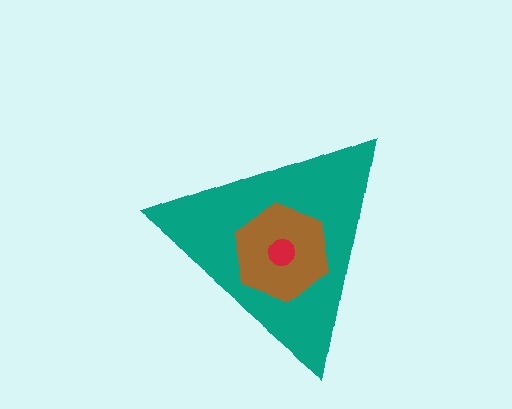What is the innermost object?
The red circle.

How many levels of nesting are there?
3.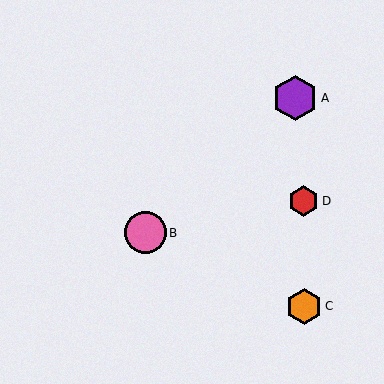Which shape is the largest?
The purple hexagon (labeled A) is the largest.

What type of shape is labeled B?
Shape B is a pink circle.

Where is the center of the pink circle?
The center of the pink circle is at (145, 233).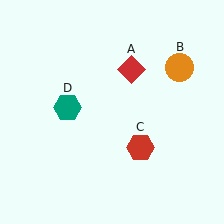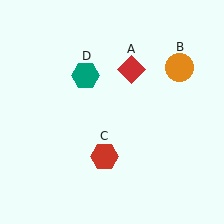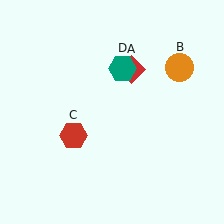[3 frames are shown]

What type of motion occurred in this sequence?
The red hexagon (object C), teal hexagon (object D) rotated clockwise around the center of the scene.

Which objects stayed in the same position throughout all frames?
Red diamond (object A) and orange circle (object B) remained stationary.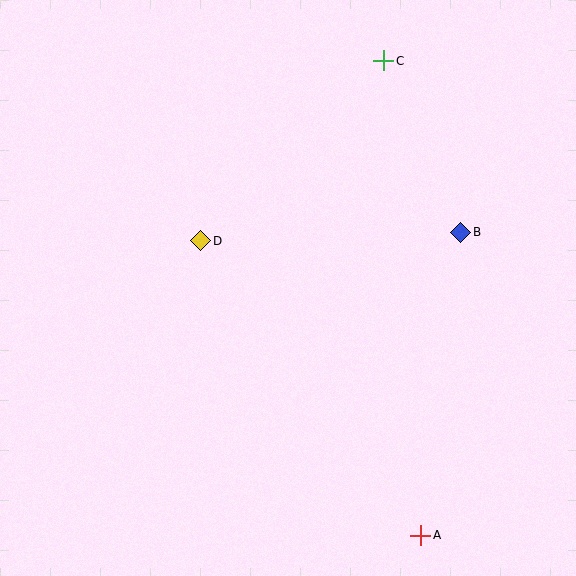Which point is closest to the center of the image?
Point D at (201, 241) is closest to the center.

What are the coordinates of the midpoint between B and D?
The midpoint between B and D is at (331, 237).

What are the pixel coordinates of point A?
Point A is at (421, 535).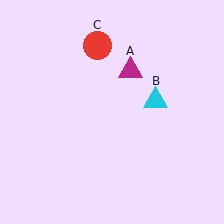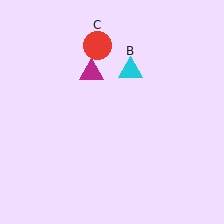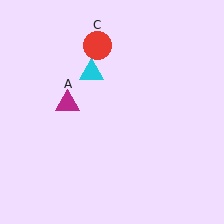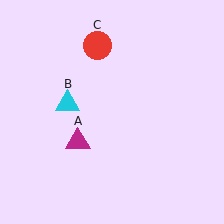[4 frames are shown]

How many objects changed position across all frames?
2 objects changed position: magenta triangle (object A), cyan triangle (object B).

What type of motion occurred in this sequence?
The magenta triangle (object A), cyan triangle (object B) rotated counterclockwise around the center of the scene.